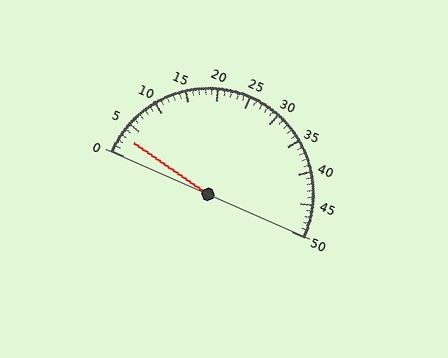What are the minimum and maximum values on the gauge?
The gauge ranges from 0 to 50.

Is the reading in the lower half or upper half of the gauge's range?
The reading is in the lower half of the range (0 to 50).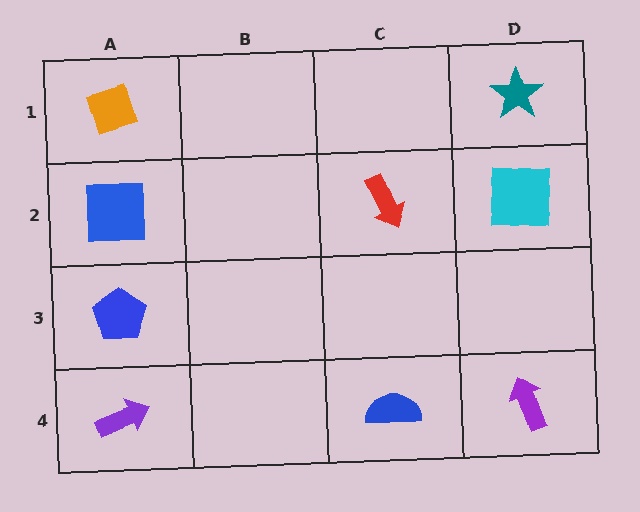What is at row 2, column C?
A red arrow.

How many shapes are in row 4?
3 shapes.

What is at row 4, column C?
A blue semicircle.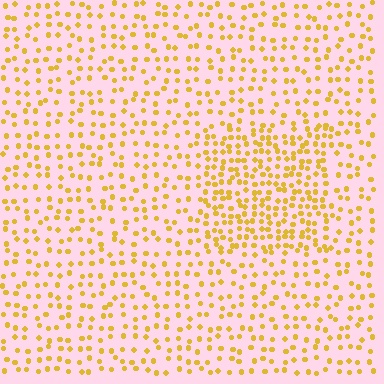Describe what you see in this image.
The image contains small yellow elements arranged at two different densities. A rectangle-shaped region is visible where the elements are more densely packed than the surrounding area.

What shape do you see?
I see a rectangle.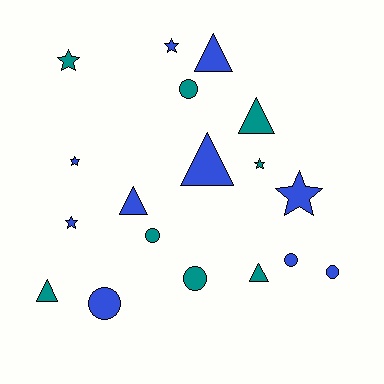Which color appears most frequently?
Blue, with 10 objects.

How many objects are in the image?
There are 18 objects.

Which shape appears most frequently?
Circle, with 6 objects.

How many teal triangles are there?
There are 3 teal triangles.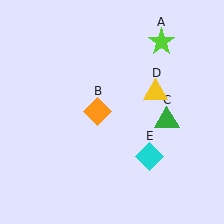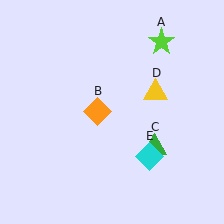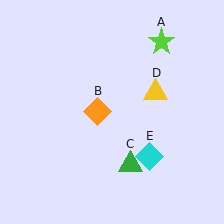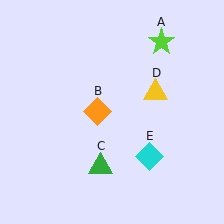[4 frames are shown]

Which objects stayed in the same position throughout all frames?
Lime star (object A) and orange diamond (object B) and yellow triangle (object D) and cyan diamond (object E) remained stationary.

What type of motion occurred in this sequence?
The green triangle (object C) rotated clockwise around the center of the scene.